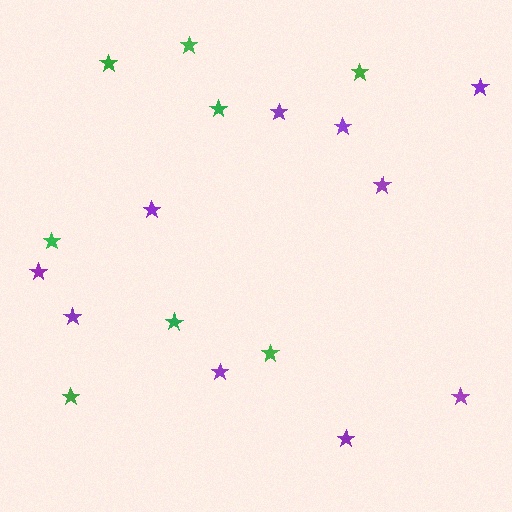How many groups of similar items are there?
There are 2 groups: one group of green stars (8) and one group of purple stars (10).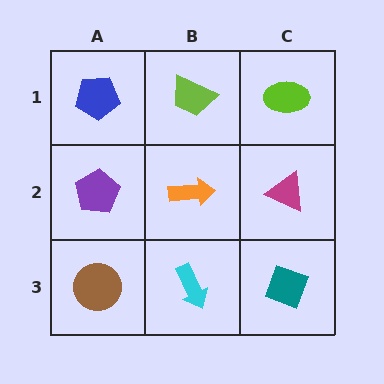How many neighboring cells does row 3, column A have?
2.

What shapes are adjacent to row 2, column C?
A lime ellipse (row 1, column C), a teal diamond (row 3, column C), an orange arrow (row 2, column B).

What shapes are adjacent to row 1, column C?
A magenta triangle (row 2, column C), a lime trapezoid (row 1, column B).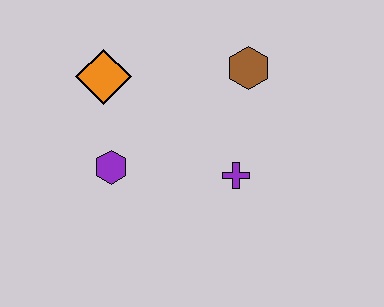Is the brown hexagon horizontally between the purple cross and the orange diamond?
No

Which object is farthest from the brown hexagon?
The purple hexagon is farthest from the brown hexagon.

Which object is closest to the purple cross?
The brown hexagon is closest to the purple cross.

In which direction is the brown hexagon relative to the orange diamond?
The brown hexagon is to the right of the orange diamond.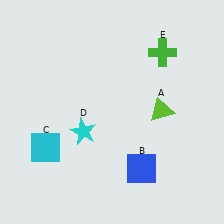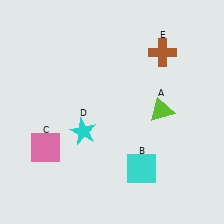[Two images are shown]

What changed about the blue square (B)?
In Image 1, B is blue. In Image 2, it changed to cyan.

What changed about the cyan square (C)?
In Image 1, C is cyan. In Image 2, it changed to pink.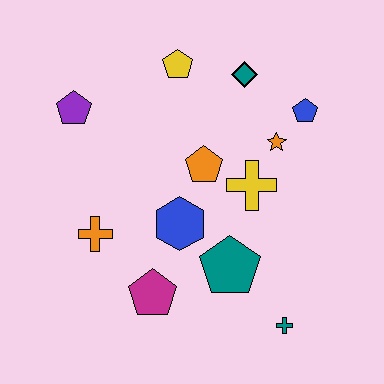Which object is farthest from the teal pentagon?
The purple pentagon is farthest from the teal pentagon.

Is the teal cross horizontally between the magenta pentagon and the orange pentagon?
No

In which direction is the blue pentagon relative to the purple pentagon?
The blue pentagon is to the right of the purple pentagon.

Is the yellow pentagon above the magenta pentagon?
Yes